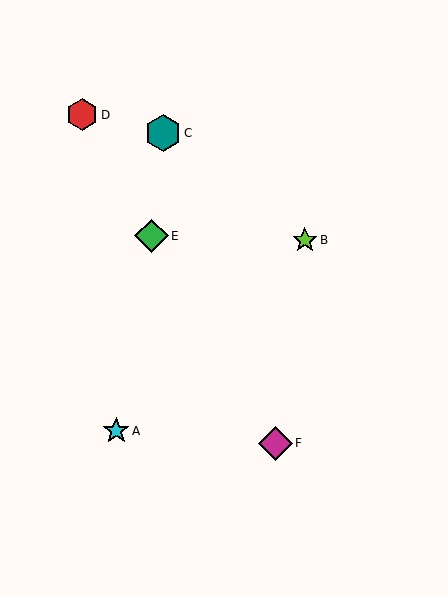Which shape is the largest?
The teal hexagon (labeled C) is the largest.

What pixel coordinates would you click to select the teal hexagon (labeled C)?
Click at (163, 133) to select the teal hexagon C.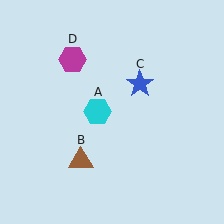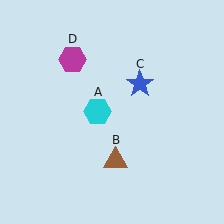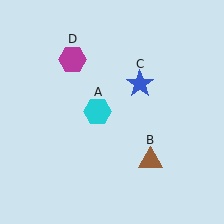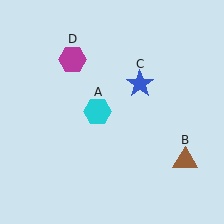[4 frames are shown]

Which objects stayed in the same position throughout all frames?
Cyan hexagon (object A) and blue star (object C) and magenta hexagon (object D) remained stationary.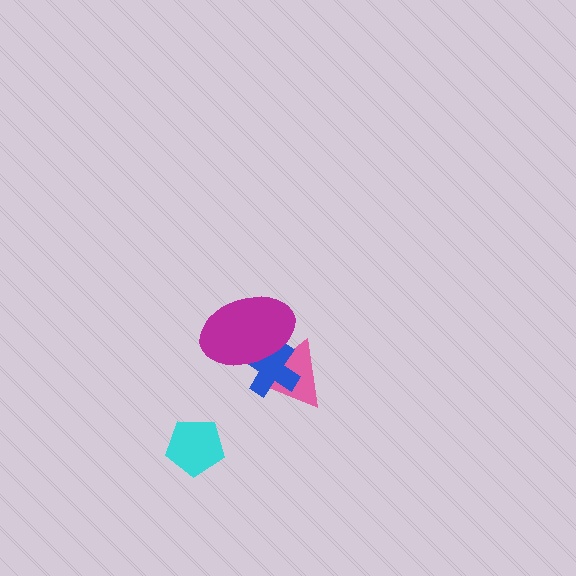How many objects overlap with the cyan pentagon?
0 objects overlap with the cyan pentagon.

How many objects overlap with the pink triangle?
2 objects overlap with the pink triangle.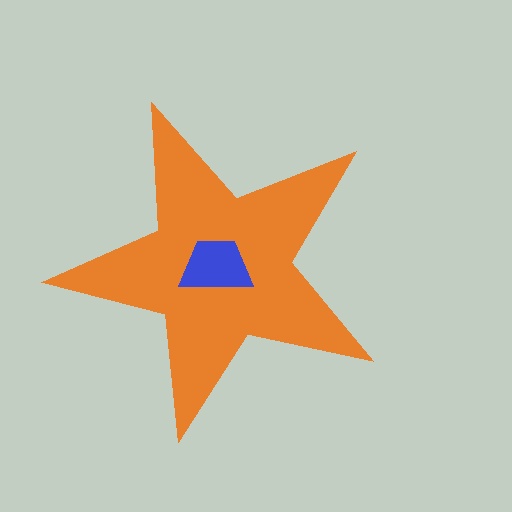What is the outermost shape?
The orange star.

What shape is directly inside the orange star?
The blue trapezoid.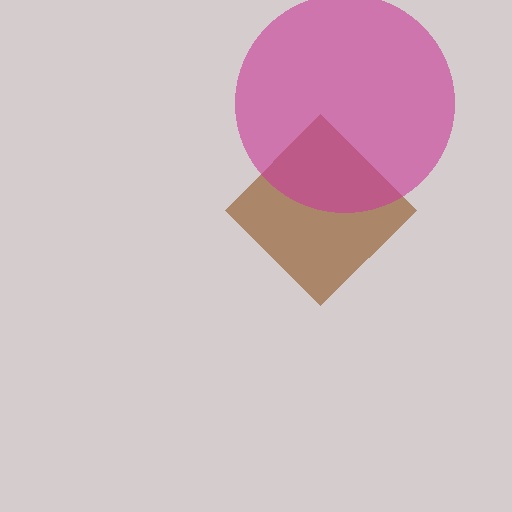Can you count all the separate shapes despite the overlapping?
Yes, there are 2 separate shapes.